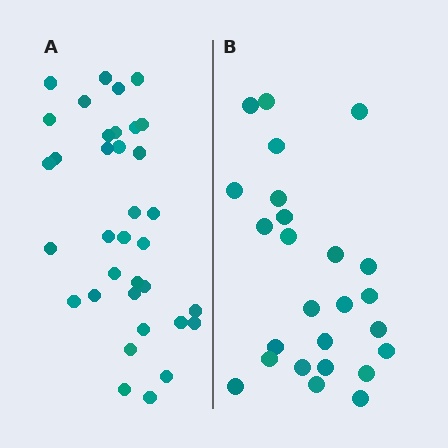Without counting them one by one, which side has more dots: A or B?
Region A (the left region) has more dots.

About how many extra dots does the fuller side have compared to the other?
Region A has roughly 10 or so more dots than region B.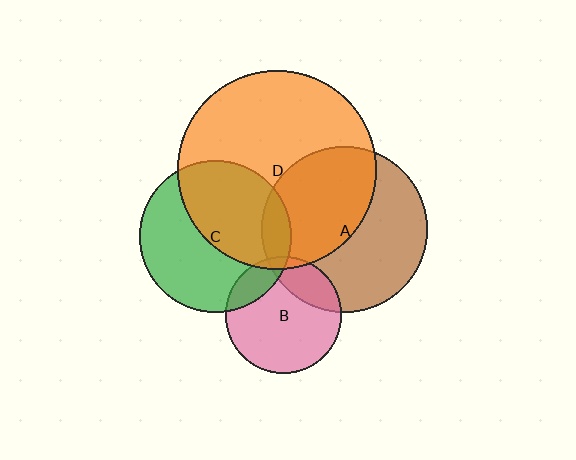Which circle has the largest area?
Circle D (orange).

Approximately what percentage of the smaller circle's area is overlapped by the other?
Approximately 45%.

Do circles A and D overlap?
Yes.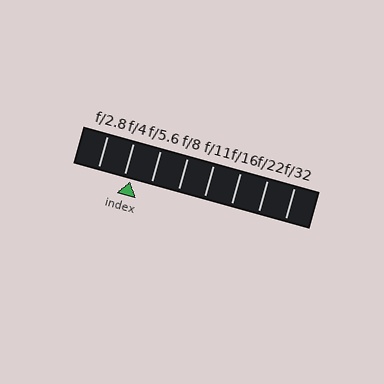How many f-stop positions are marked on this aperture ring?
There are 8 f-stop positions marked.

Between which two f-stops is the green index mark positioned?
The index mark is between f/4 and f/5.6.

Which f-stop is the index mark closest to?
The index mark is closest to f/4.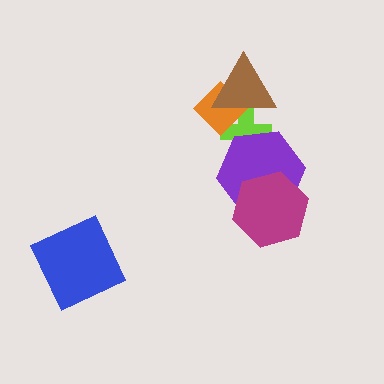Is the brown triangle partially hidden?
No, no other shape covers it.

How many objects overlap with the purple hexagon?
2 objects overlap with the purple hexagon.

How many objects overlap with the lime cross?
3 objects overlap with the lime cross.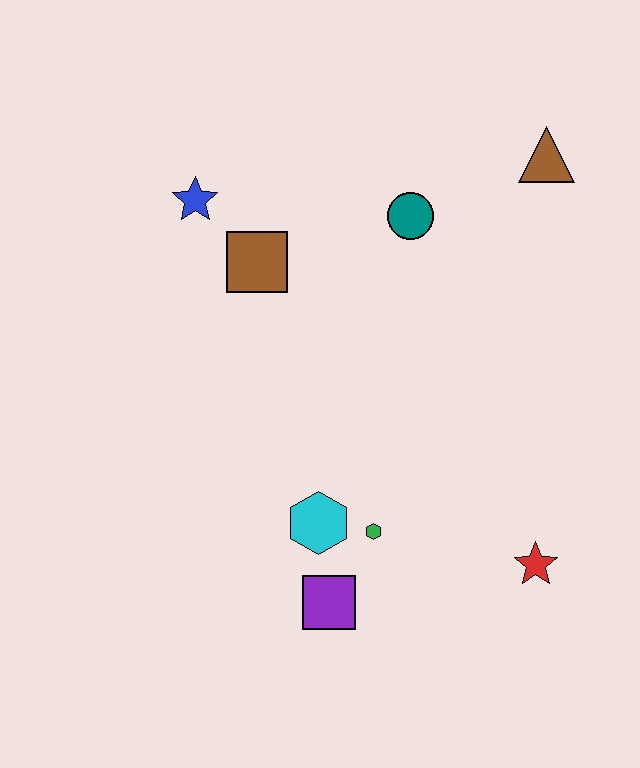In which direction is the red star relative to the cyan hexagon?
The red star is to the right of the cyan hexagon.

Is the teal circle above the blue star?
No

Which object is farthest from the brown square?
The red star is farthest from the brown square.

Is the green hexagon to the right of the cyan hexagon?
Yes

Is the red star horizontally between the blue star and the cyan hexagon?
No